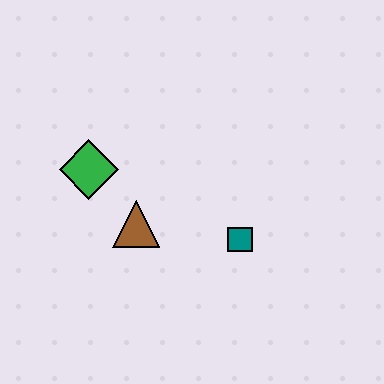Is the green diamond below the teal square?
No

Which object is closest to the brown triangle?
The green diamond is closest to the brown triangle.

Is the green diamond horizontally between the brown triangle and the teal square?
No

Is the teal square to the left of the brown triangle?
No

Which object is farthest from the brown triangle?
The teal square is farthest from the brown triangle.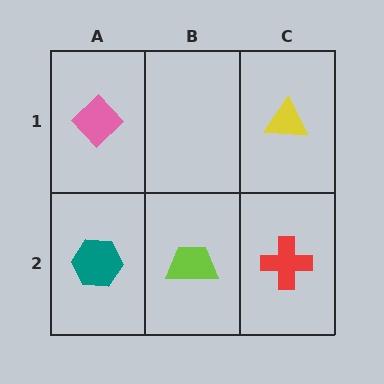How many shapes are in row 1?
2 shapes.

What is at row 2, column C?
A red cross.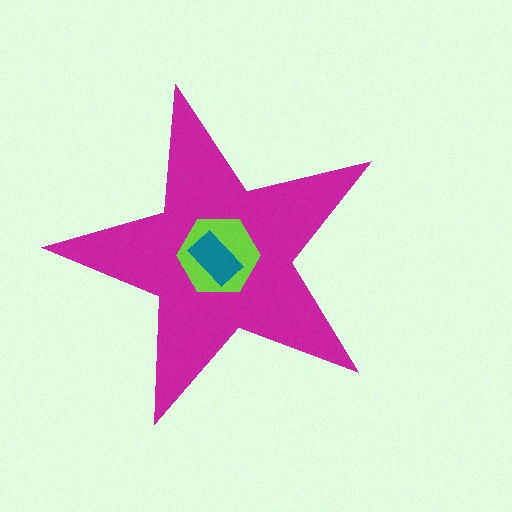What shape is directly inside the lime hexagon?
The teal rectangle.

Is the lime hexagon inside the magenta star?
Yes.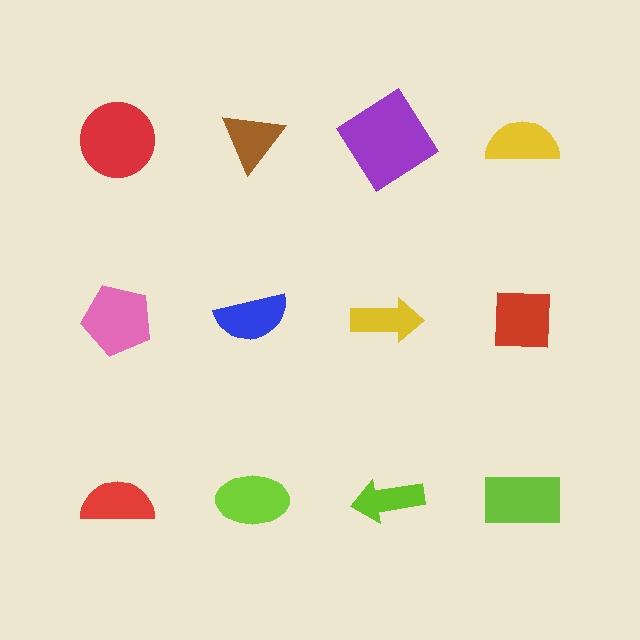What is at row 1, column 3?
A purple diamond.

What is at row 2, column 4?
A red square.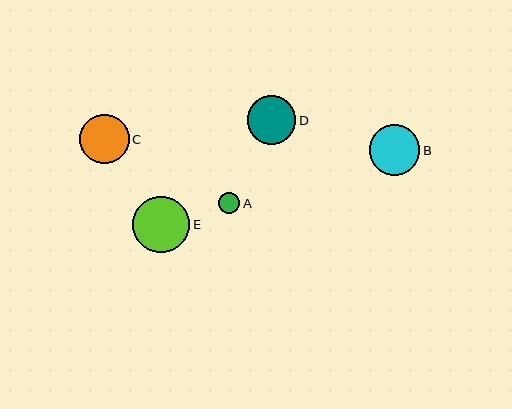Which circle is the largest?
Circle E is the largest with a size of approximately 57 pixels.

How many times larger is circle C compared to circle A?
Circle C is approximately 2.3 times the size of circle A.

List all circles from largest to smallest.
From largest to smallest: E, B, C, D, A.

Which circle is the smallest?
Circle A is the smallest with a size of approximately 21 pixels.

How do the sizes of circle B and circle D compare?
Circle B and circle D are approximately the same size.